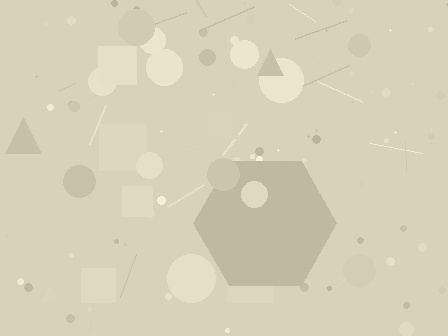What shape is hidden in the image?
A hexagon is hidden in the image.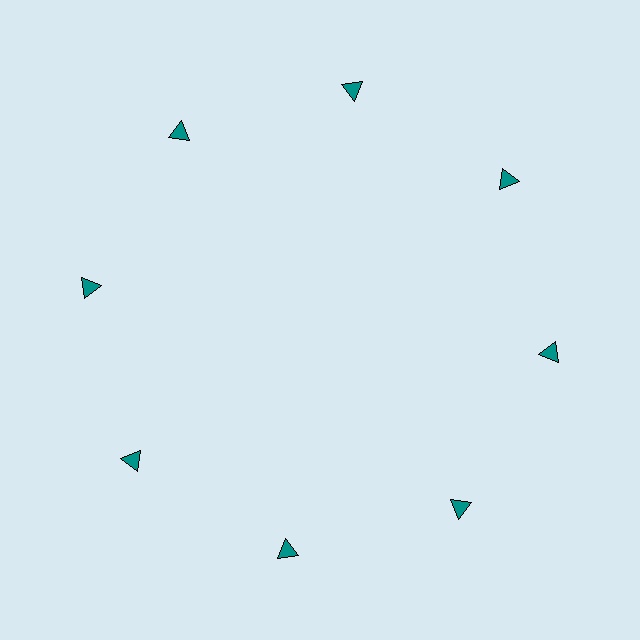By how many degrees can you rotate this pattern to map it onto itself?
The pattern maps onto itself every 45 degrees of rotation.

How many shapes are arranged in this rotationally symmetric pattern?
There are 8 shapes, arranged in 8 groups of 1.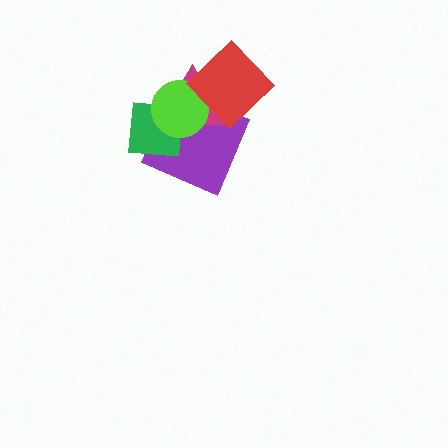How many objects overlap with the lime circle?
4 objects overlap with the lime circle.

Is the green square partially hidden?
Yes, it is partially covered by another shape.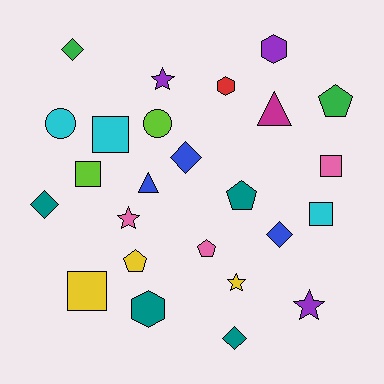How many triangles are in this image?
There are 2 triangles.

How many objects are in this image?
There are 25 objects.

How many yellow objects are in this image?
There are 3 yellow objects.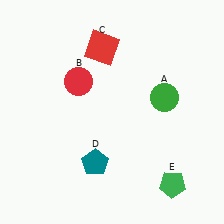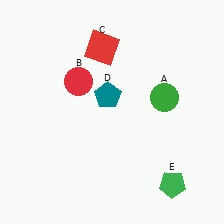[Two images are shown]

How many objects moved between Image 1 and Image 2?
1 object moved between the two images.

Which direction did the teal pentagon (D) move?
The teal pentagon (D) moved up.